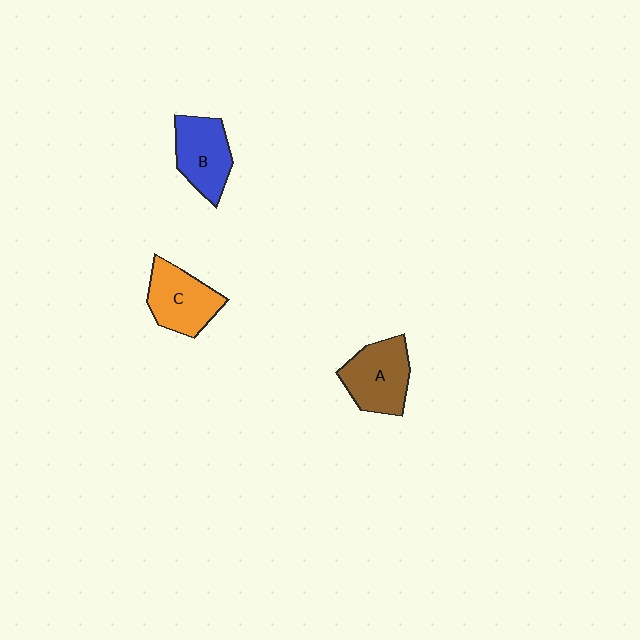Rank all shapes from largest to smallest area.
From largest to smallest: A (brown), C (orange), B (blue).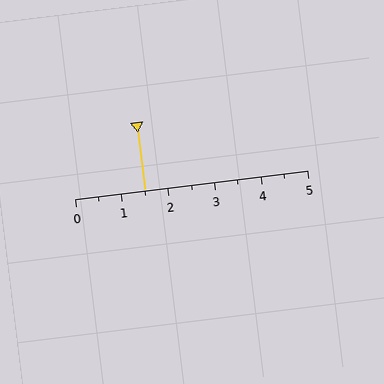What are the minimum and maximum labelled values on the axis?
The axis runs from 0 to 5.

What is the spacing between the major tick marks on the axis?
The major ticks are spaced 1 apart.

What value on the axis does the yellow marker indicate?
The marker indicates approximately 1.5.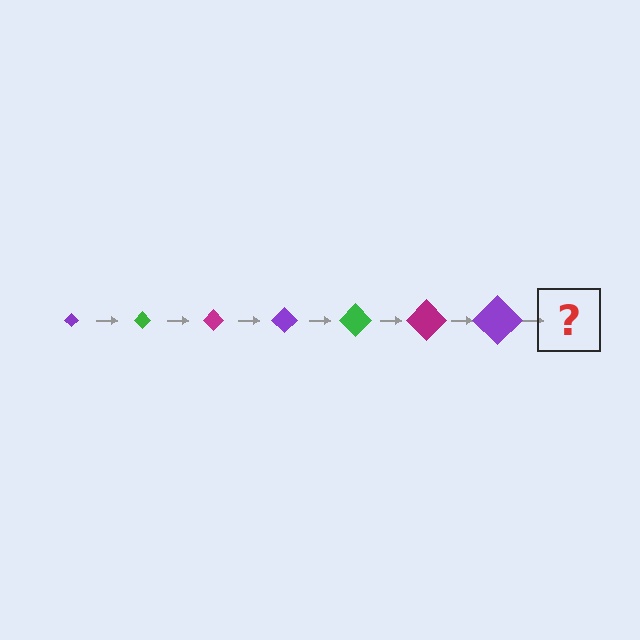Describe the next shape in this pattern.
It should be a green diamond, larger than the previous one.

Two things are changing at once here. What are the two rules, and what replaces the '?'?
The two rules are that the diamond grows larger each step and the color cycles through purple, green, and magenta. The '?' should be a green diamond, larger than the previous one.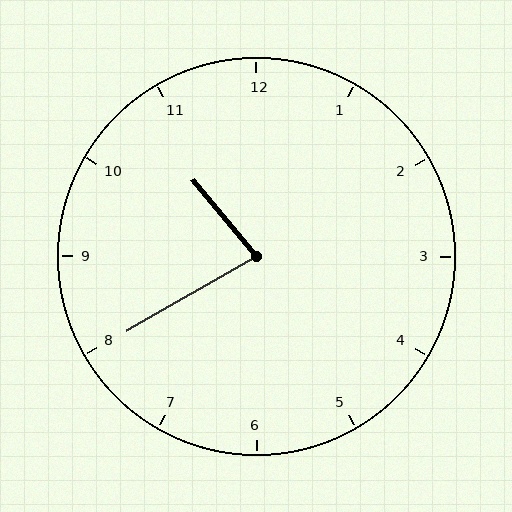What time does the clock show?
10:40.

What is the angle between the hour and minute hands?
Approximately 80 degrees.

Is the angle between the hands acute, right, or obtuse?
It is acute.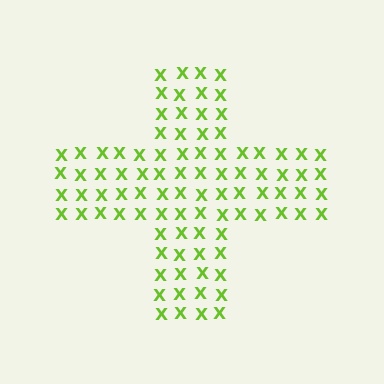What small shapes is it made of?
It is made of small letter X's.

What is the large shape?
The large shape is a cross.